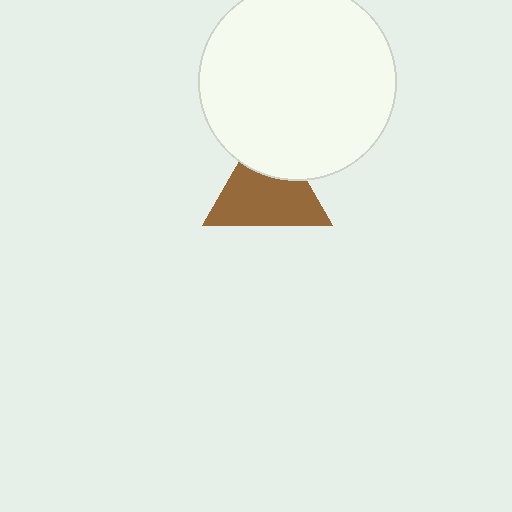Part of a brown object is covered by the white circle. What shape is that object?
It is a triangle.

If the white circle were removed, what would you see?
You would see the complete brown triangle.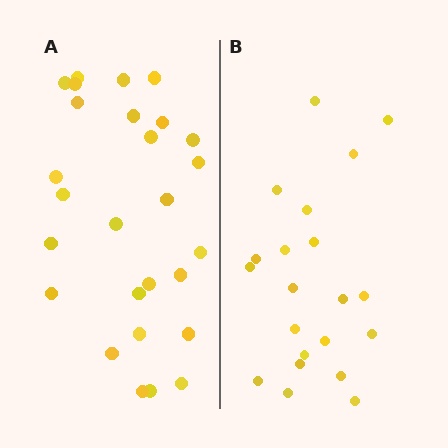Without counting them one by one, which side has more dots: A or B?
Region A (the left region) has more dots.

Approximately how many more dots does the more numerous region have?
Region A has about 6 more dots than region B.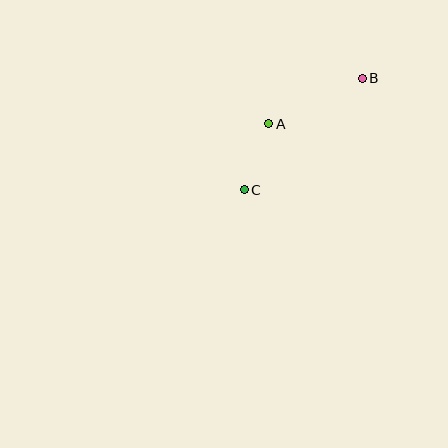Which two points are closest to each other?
Points A and C are closest to each other.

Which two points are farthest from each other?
Points B and C are farthest from each other.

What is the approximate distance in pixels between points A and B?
The distance between A and B is approximately 104 pixels.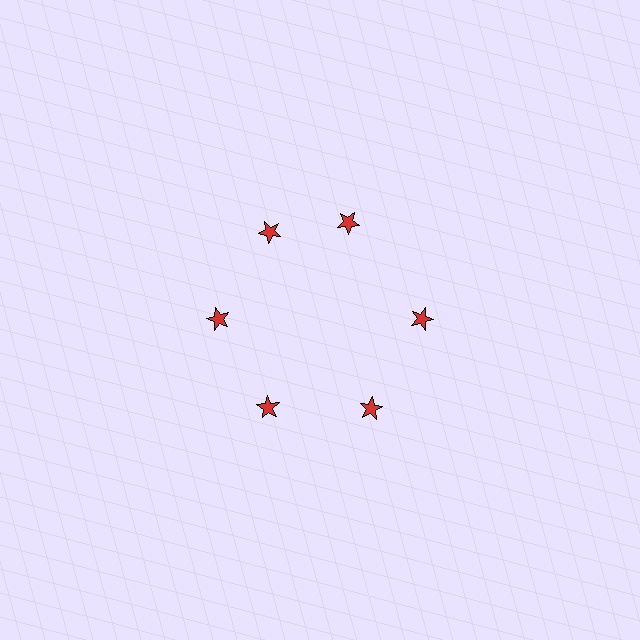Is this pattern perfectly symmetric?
No. The 6 red stars are arranged in a ring, but one element near the 1 o'clock position is rotated out of alignment along the ring, breaking the 6-fold rotational symmetry.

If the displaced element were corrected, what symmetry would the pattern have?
It would have 6-fold rotational symmetry — the pattern would map onto itself every 60 degrees.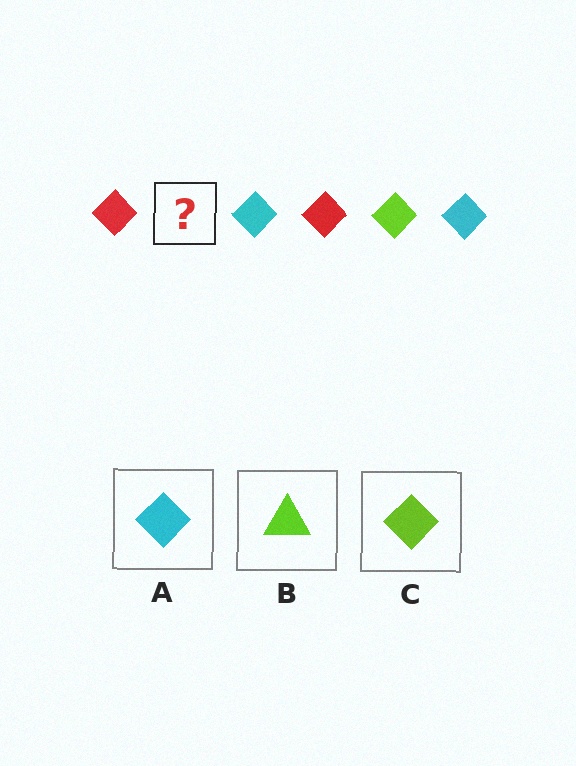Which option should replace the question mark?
Option C.